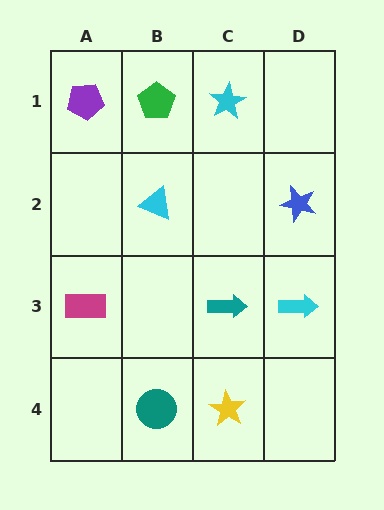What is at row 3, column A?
A magenta rectangle.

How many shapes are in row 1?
3 shapes.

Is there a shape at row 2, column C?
No, that cell is empty.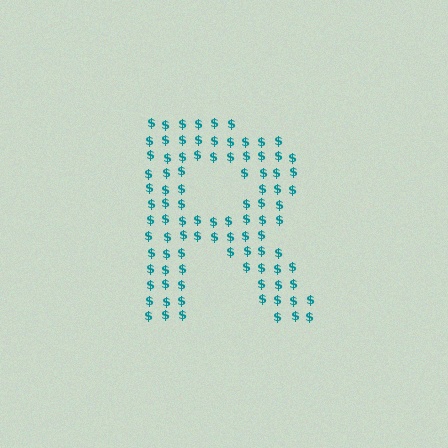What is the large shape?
The large shape is the letter R.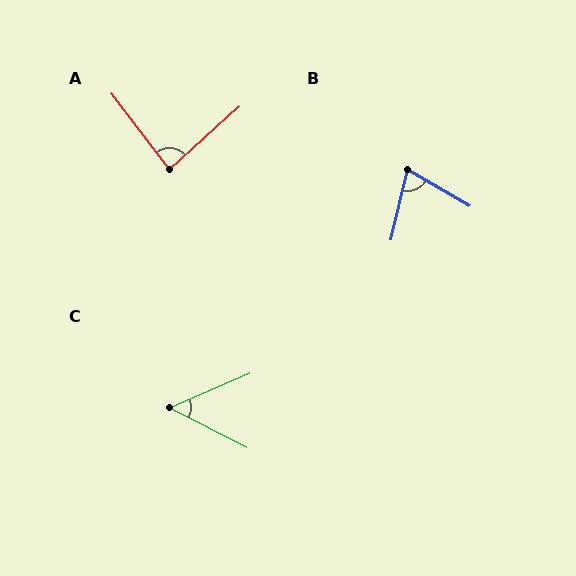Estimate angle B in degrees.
Approximately 73 degrees.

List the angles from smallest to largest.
C (50°), B (73°), A (85°).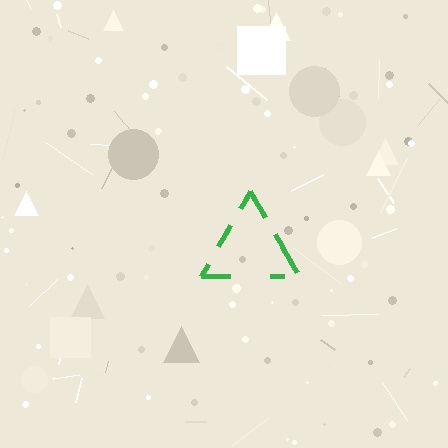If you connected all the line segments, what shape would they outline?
They would outline a triangle.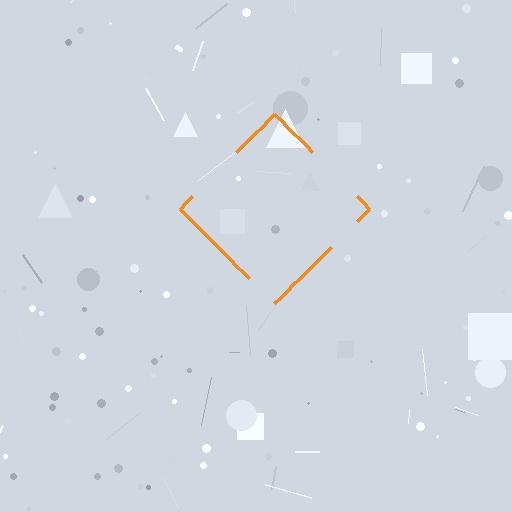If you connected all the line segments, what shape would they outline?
They would outline a diamond.